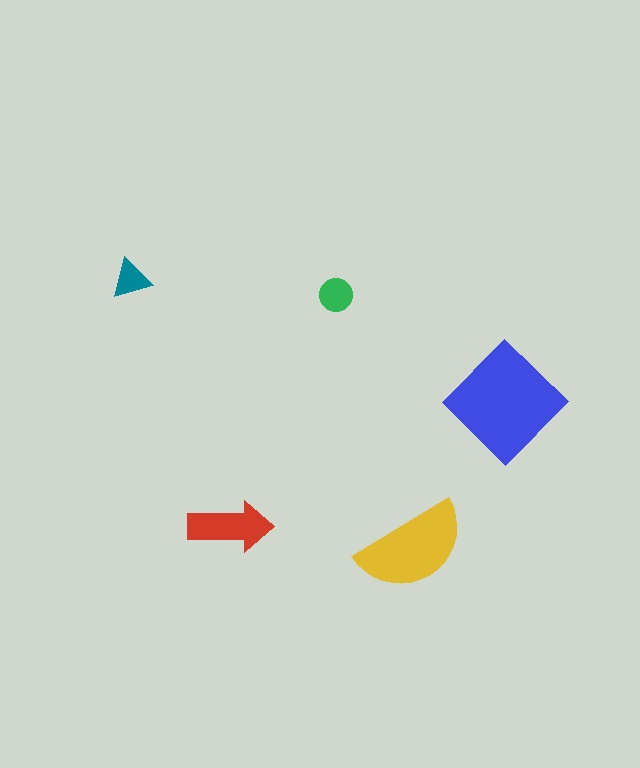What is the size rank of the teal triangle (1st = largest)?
5th.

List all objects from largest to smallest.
The blue diamond, the yellow semicircle, the red arrow, the green circle, the teal triangle.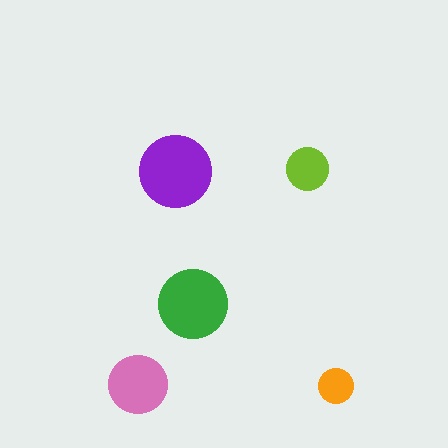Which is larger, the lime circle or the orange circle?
The lime one.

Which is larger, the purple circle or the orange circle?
The purple one.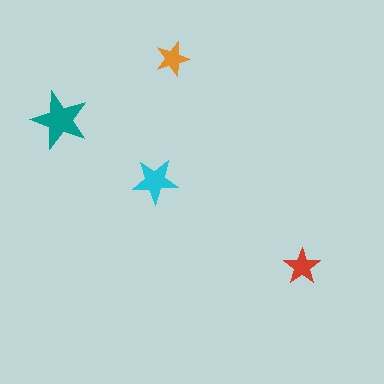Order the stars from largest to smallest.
the teal one, the cyan one, the red one, the orange one.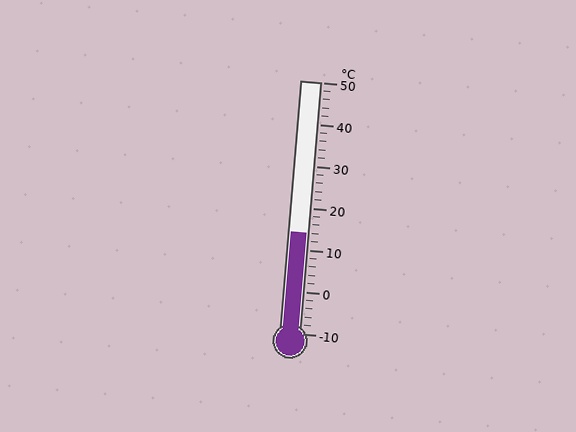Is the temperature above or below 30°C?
The temperature is below 30°C.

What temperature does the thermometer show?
The thermometer shows approximately 14°C.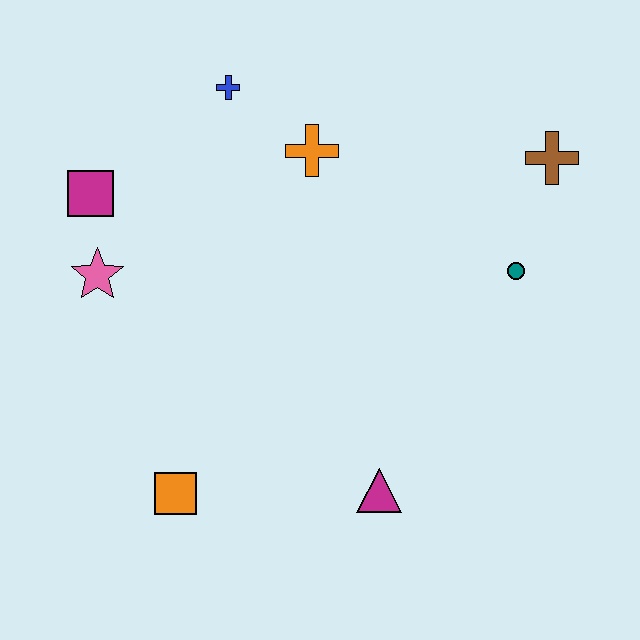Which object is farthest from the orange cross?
The orange square is farthest from the orange cross.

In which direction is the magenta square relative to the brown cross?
The magenta square is to the left of the brown cross.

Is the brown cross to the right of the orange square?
Yes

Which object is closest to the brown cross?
The teal circle is closest to the brown cross.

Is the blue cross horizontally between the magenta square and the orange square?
No